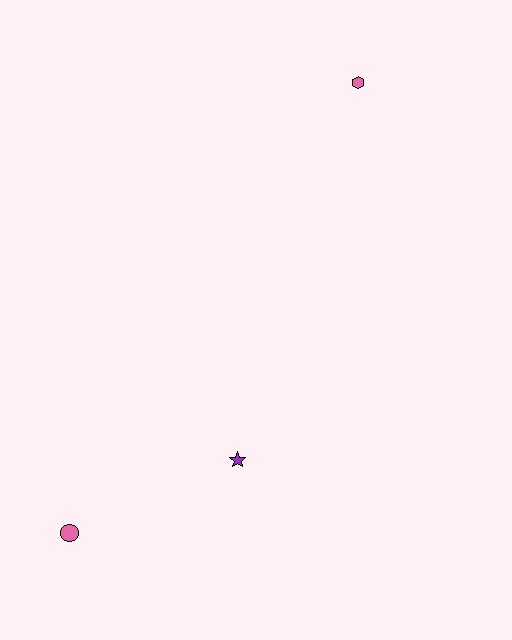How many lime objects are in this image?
There are no lime objects.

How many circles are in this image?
There is 1 circle.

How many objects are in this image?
There are 3 objects.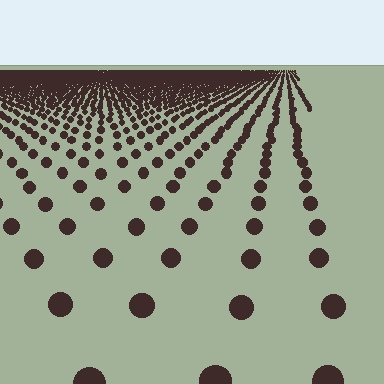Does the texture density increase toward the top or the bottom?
Density increases toward the top.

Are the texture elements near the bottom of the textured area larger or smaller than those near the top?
Larger. Near the bottom, elements are closer to the viewer and appear at a bigger on-screen size.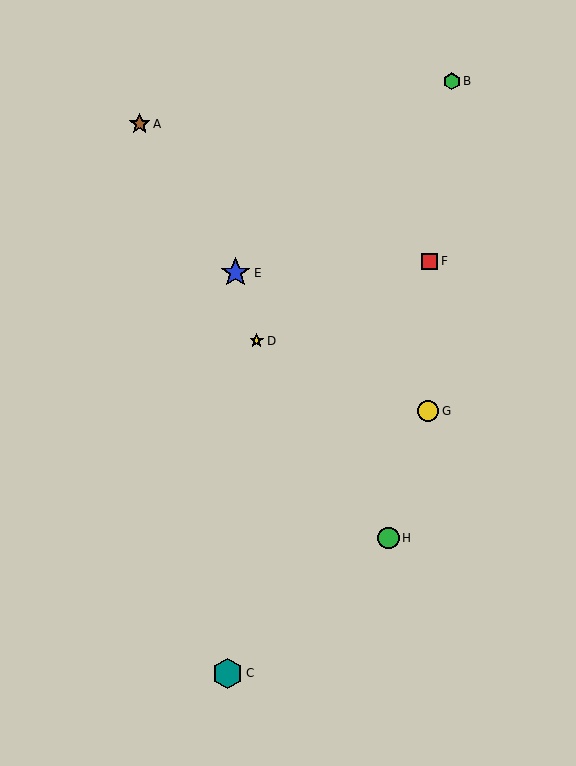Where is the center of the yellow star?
The center of the yellow star is at (257, 341).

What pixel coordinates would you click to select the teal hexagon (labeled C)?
Click at (227, 673) to select the teal hexagon C.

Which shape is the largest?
The teal hexagon (labeled C) is the largest.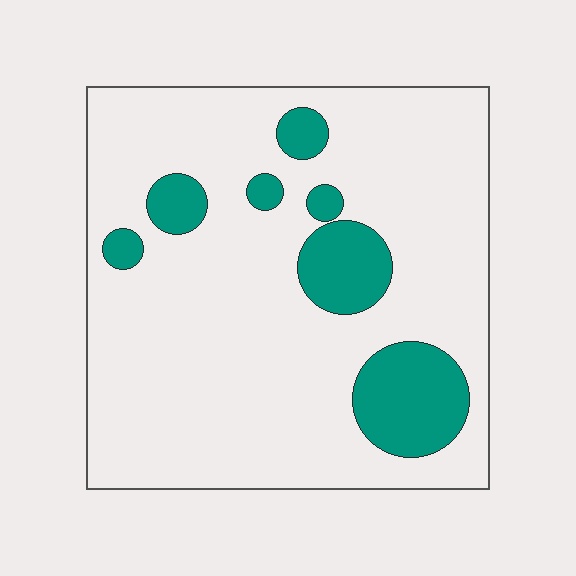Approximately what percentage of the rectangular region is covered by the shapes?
Approximately 15%.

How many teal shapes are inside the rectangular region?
7.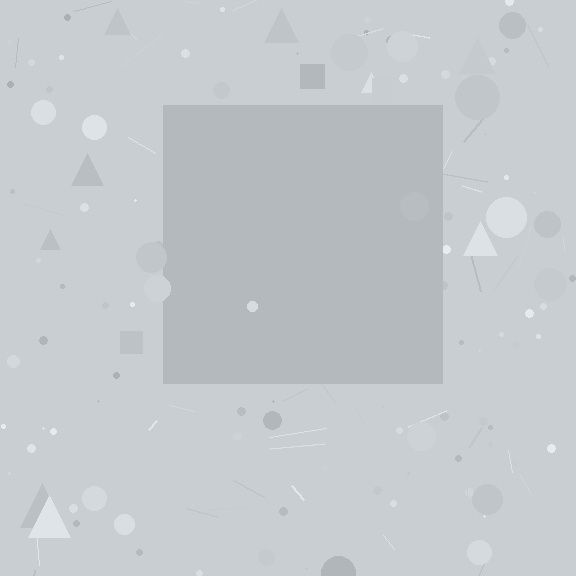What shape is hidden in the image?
A square is hidden in the image.